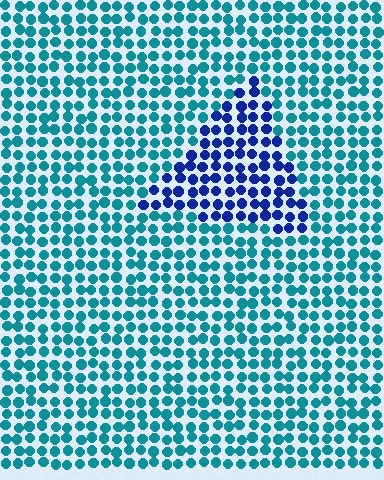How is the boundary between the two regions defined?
The boundary is defined purely by a slight shift in hue (about 46 degrees). Spacing, size, and orientation are identical on both sides.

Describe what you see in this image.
The image is filled with small teal elements in a uniform arrangement. A triangle-shaped region is visible where the elements are tinted to a slightly different hue, forming a subtle color boundary.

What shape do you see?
I see a triangle.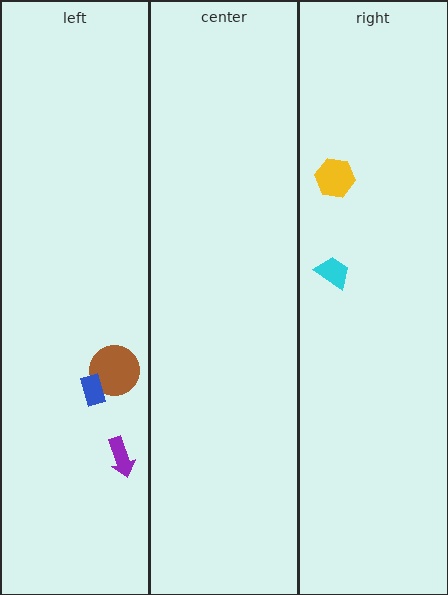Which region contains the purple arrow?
The left region.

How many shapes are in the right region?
2.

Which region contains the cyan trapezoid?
The right region.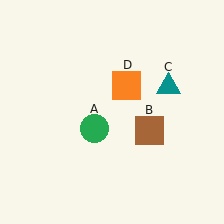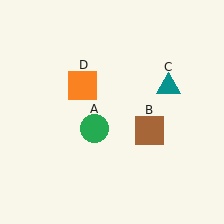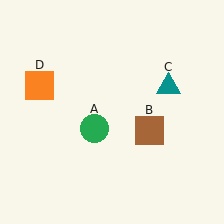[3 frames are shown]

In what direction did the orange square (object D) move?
The orange square (object D) moved left.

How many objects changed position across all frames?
1 object changed position: orange square (object D).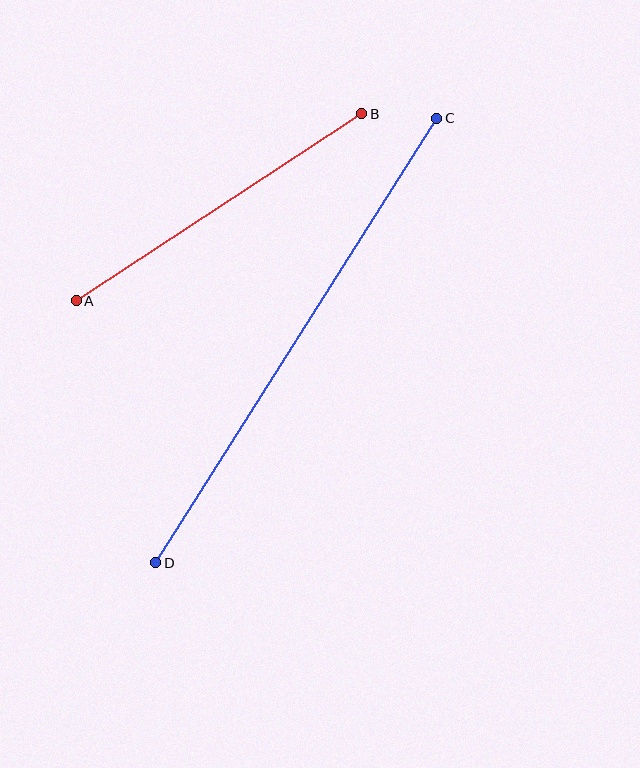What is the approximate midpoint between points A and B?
The midpoint is at approximately (219, 207) pixels.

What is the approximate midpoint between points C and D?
The midpoint is at approximately (296, 341) pixels.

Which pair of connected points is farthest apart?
Points C and D are farthest apart.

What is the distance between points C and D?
The distance is approximately 526 pixels.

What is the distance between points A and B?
The distance is approximately 341 pixels.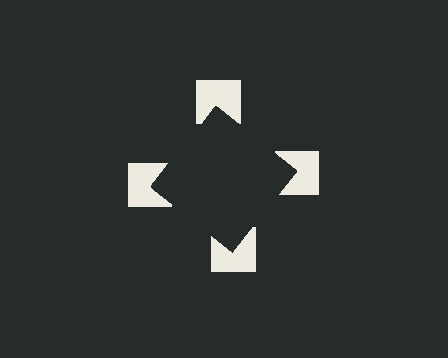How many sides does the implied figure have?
4 sides.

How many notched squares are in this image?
There are 4 — one at each vertex of the illusory square.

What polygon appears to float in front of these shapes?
An illusory square — its edges are inferred from the aligned wedge cuts in the notched squares, not physically drawn.